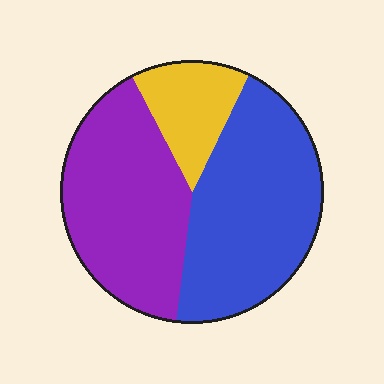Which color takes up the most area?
Blue, at roughly 45%.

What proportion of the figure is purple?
Purple takes up about two fifths (2/5) of the figure.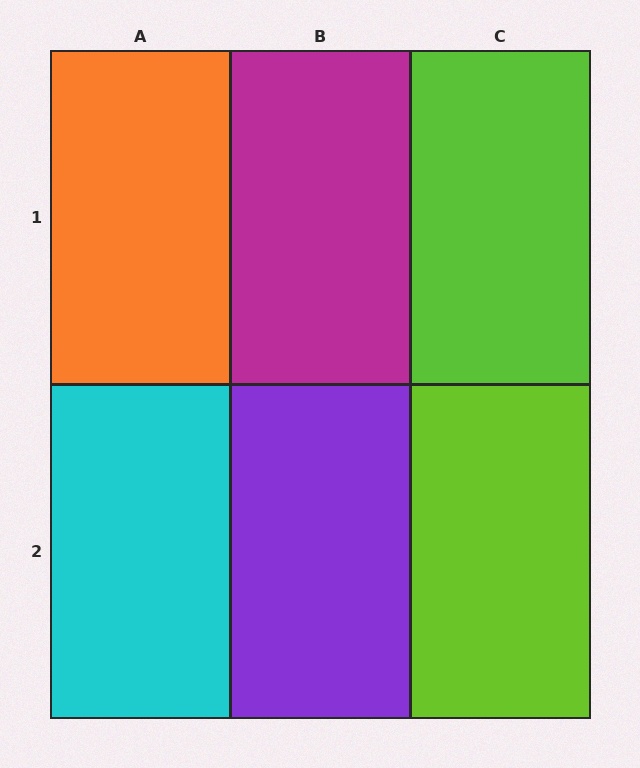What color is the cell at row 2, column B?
Purple.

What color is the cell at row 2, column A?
Cyan.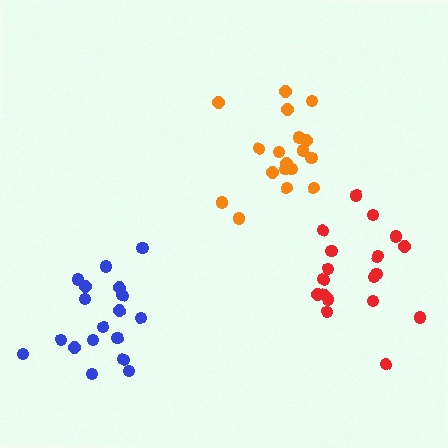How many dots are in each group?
Group 1: 18 dots, Group 2: 18 dots, Group 3: 18 dots (54 total).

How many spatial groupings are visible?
There are 3 spatial groupings.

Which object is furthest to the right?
The red cluster is rightmost.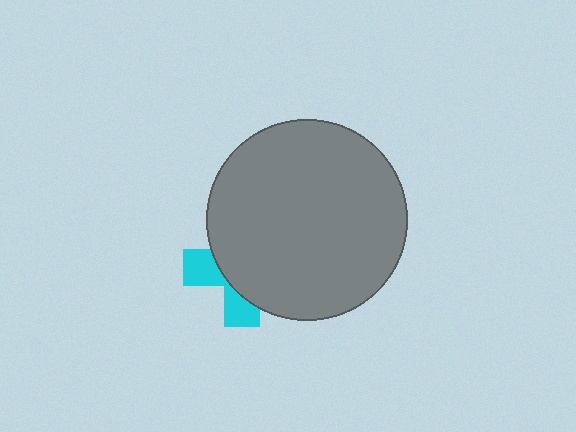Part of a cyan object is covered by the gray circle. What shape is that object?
It is a cross.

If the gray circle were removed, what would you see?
You would see the complete cyan cross.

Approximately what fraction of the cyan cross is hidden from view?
Roughly 67% of the cyan cross is hidden behind the gray circle.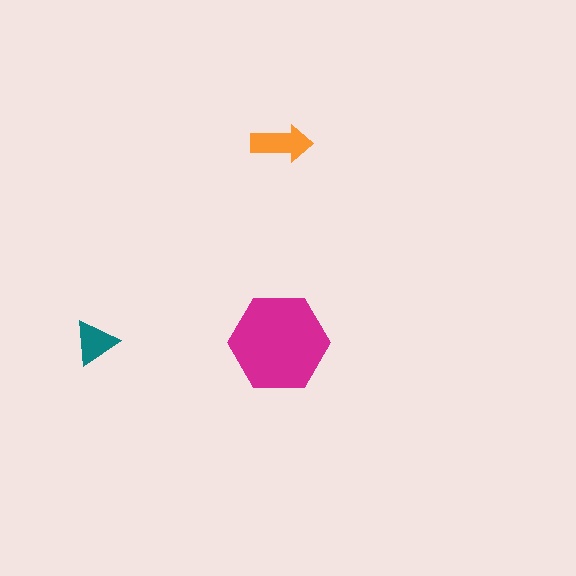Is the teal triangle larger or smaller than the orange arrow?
Smaller.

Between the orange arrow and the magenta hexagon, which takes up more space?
The magenta hexagon.